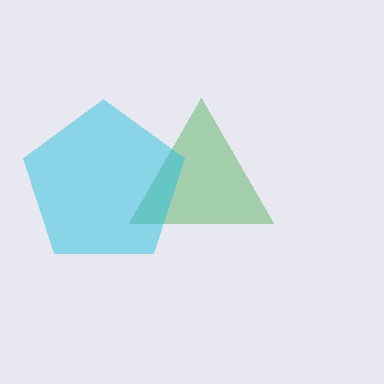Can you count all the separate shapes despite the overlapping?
Yes, there are 2 separate shapes.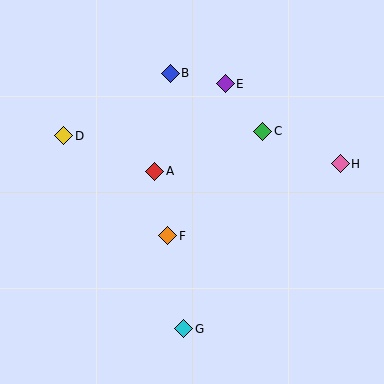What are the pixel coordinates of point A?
Point A is at (155, 171).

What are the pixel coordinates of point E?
Point E is at (225, 84).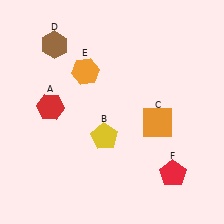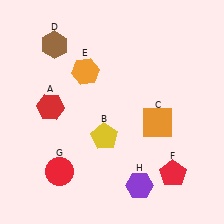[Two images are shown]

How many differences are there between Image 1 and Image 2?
There are 2 differences between the two images.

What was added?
A red circle (G), a purple hexagon (H) were added in Image 2.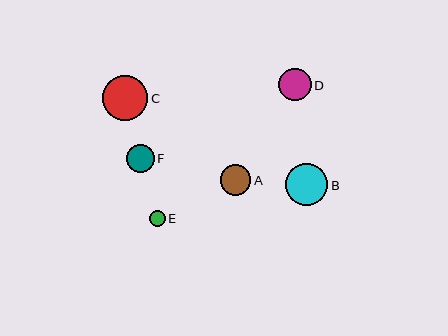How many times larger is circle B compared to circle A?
Circle B is approximately 1.4 times the size of circle A.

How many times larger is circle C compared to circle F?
Circle C is approximately 1.6 times the size of circle F.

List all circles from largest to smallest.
From largest to smallest: C, B, D, A, F, E.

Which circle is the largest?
Circle C is the largest with a size of approximately 45 pixels.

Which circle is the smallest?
Circle E is the smallest with a size of approximately 15 pixels.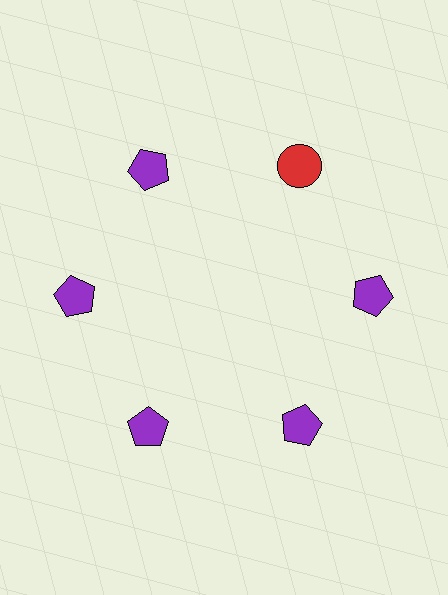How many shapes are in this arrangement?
There are 6 shapes arranged in a ring pattern.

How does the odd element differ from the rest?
It differs in both color (red instead of purple) and shape (circle instead of pentagon).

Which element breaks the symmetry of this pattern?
The red circle at roughly the 1 o'clock position breaks the symmetry. All other shapes are purple pentagons.